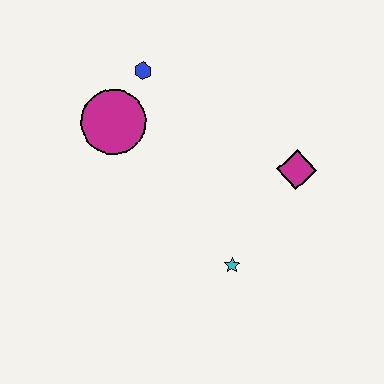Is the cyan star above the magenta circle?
No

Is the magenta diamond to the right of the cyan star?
Yes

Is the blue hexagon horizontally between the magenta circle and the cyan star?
Yes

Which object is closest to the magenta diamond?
The cyan star is closest to the magenta diamond.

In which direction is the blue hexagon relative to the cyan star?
The blue hexagon is above the cyan star.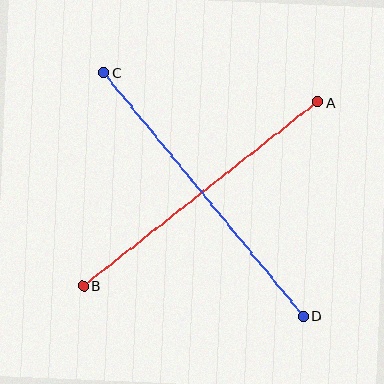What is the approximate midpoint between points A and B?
The midpoint is at approximately (200, 194) pixels.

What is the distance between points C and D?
The distance is approximately 315 pixels.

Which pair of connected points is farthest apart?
Points C and D are farthest apart.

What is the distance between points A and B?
The distance is approximately 298 pixels.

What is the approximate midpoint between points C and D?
The midpoint is at approximately (203, 194) pixels.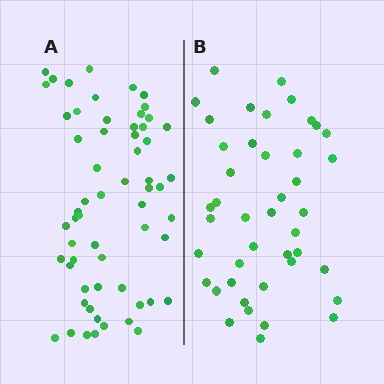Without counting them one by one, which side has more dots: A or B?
Region A (the left region) has more dots.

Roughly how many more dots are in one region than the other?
Region A has approximately 15 more dots than region B.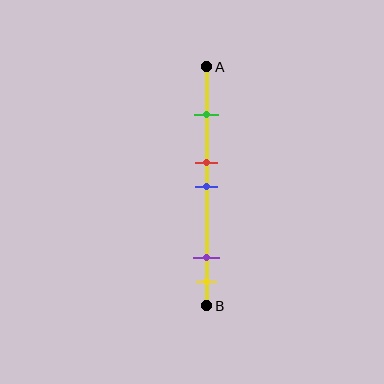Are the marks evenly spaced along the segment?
No, the marks are not evenly spaced.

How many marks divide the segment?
There are 5 marks dividing the segment.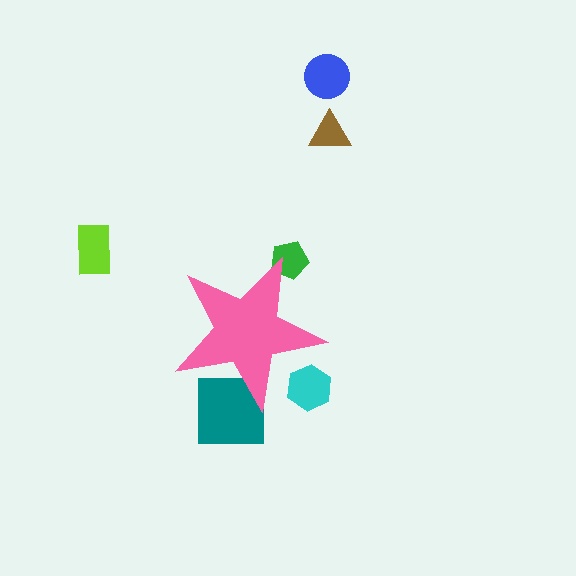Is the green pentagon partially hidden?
Yes, the green pentagon is partially hidden behind the pink star.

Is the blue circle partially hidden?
No, the blue circle is fully visible.